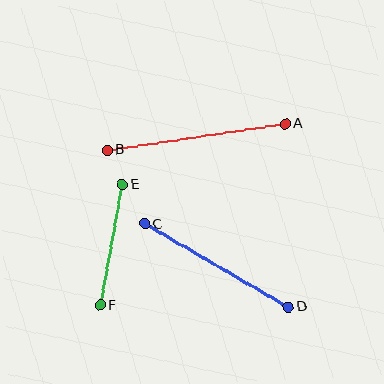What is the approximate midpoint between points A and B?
The midpoint is at approximately (196, 137) pixels.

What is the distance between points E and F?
The distance is approximately 123 pixels.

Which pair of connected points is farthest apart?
Points A and B are farthest apart.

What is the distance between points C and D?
The distance is approximately 166 pixels.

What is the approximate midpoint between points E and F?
The midpoint is at approximately (111, 245) pixels.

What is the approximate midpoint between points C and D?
The midpoint is at approximately (216, 265) pixels.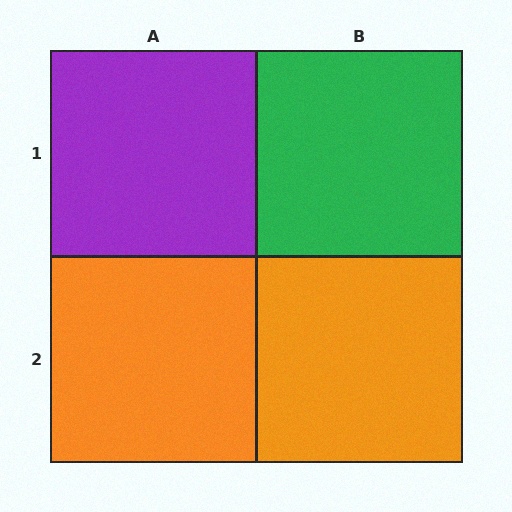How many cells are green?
1 cell is green.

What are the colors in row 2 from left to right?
Orange, orange.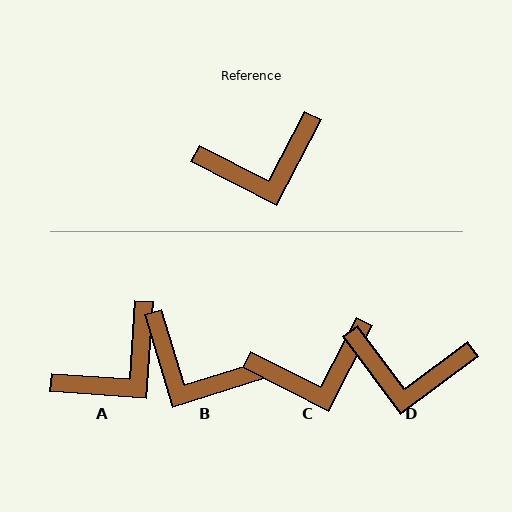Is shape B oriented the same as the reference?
No, it is off by about 46 degrees.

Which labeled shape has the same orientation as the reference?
C.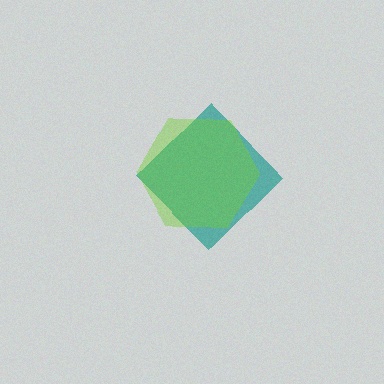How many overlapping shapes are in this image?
There are 2 overlapping shapes in the image.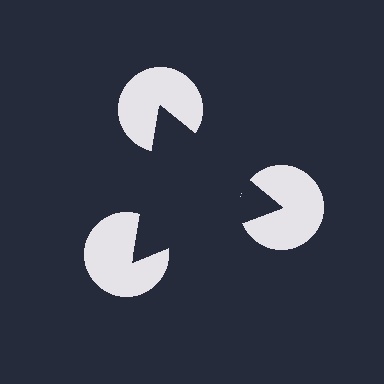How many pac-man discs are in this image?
There are 3 — one at each vertex of the illusory triangle.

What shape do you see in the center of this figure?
An illusory triangle — its edges are inferred from the aligned wedge cuts in the pac-man discs, not physically drawn.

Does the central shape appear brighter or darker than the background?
It typically appears slightly darker than the background, even though no actual brightness change is drawn.